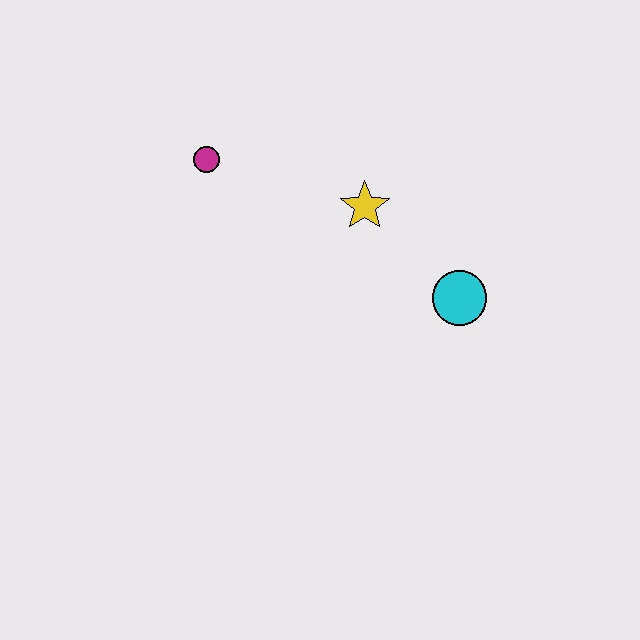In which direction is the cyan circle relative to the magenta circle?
The cyan circle is to the right of the magenta circle.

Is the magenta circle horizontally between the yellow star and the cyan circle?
No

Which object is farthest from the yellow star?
The magenta circle is farthest from the yellow star.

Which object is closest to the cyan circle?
The yellow star is closest to the cyan circle.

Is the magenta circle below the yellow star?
No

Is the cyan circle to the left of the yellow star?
No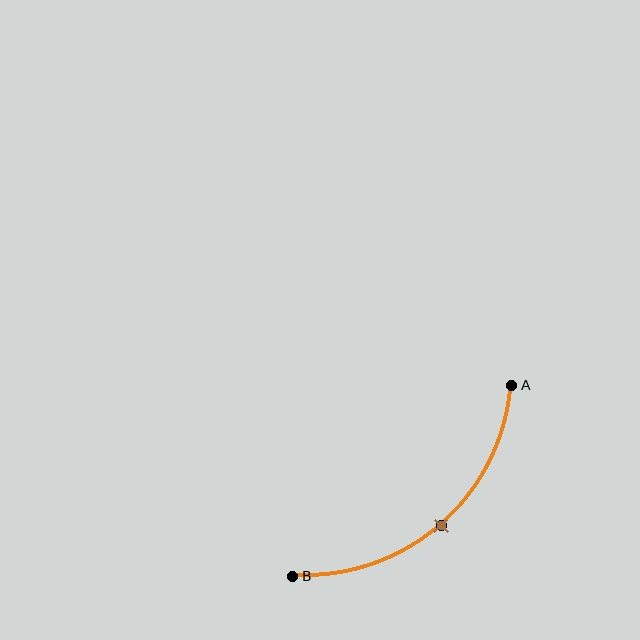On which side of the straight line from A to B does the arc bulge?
The arc bulges below and to the right of the straight line connecting A and B.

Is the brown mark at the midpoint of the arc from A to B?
Yes. The brown mark lies on the arc at equal arc-length from both A and B — it is the arc midpoint.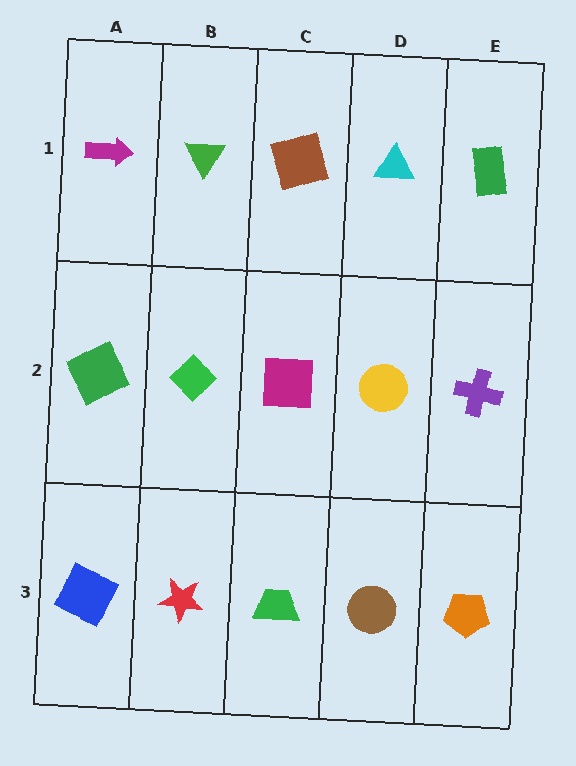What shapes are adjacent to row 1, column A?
A green square (row 2, column A), a green triangle (row 1, column B).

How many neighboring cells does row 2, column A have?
3.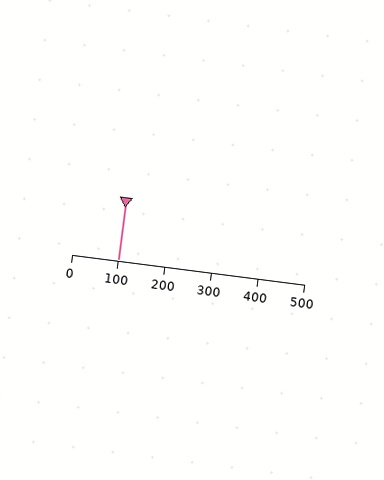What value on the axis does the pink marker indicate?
The marker indicates approximately 100.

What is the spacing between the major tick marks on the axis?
The major ticks are spaced 100 apart.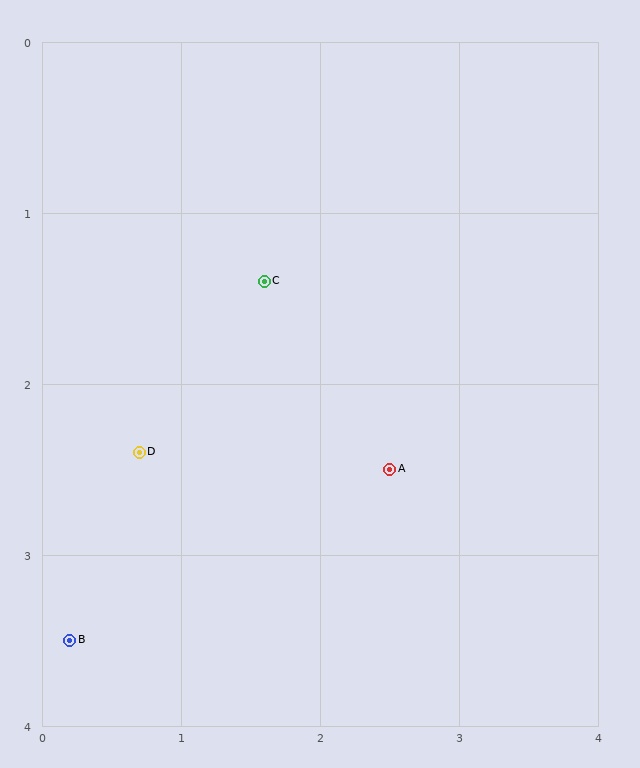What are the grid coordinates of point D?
Point D is at approximately (0.7, 2.4).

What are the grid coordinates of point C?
Point C is at approximately (1.6, 1.4).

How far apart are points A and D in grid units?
Points A and D are about 1.8 grid units apart.